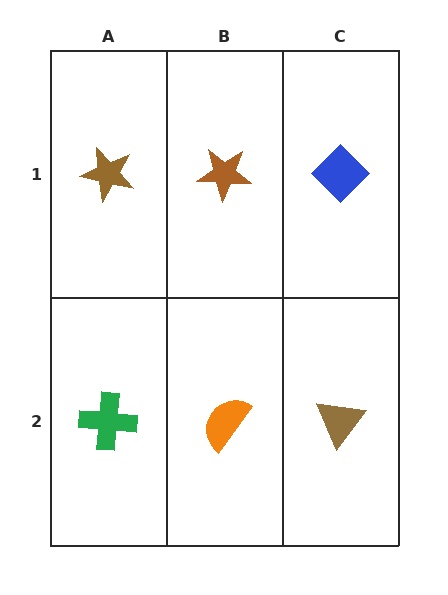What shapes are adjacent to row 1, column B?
An orange semicircle (row 2, column B), a brown star (row 1, column A), a blue diamond (row 1, column C).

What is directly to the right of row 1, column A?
A brown star.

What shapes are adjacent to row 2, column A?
A brown star (row 1, column A), an orange semicircle (row 2, column B).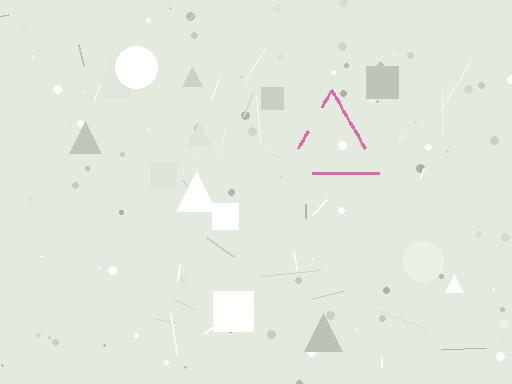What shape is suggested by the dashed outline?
The dashed outline suggests a triangle.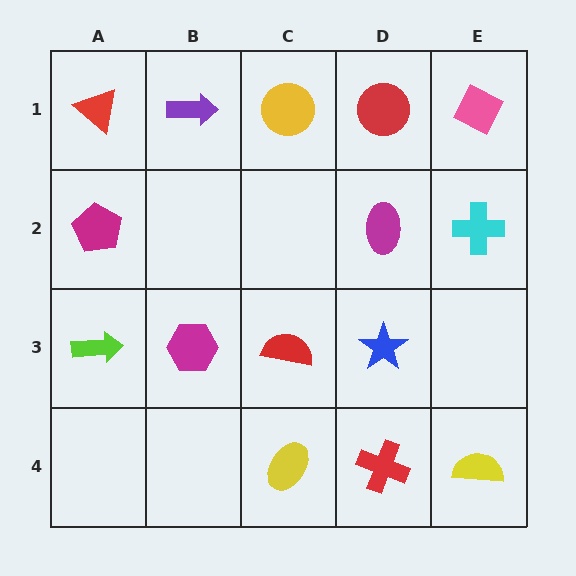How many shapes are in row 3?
4 shapes.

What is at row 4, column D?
A red cross.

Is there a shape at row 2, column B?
No, that cell is empty.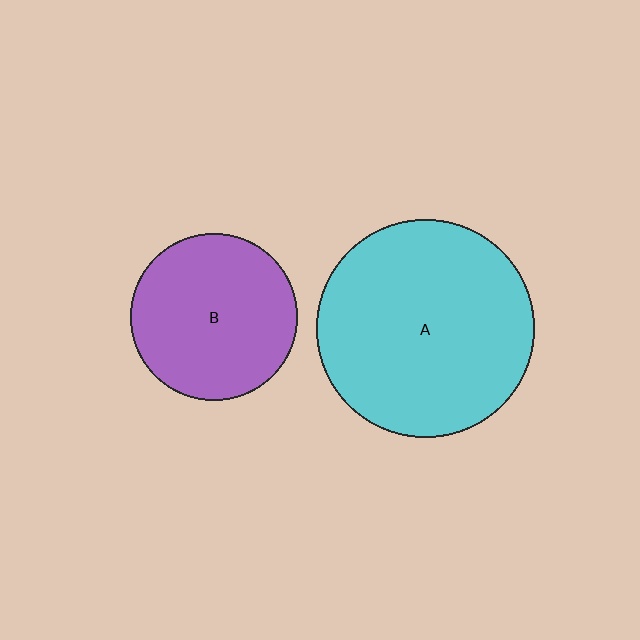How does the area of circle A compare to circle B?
Approximately 1.7 times.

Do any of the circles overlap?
No, none of the circles overlap.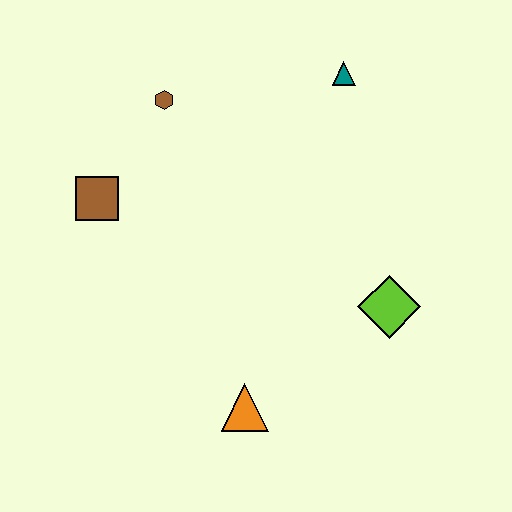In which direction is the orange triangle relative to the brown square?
The orange triangle is below the brown square.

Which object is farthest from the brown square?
The lime diamond is farthest from the brown square.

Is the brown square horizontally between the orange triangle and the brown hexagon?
No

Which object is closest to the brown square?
The brown hexagon is closest to the brown square.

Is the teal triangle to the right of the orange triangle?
Yes